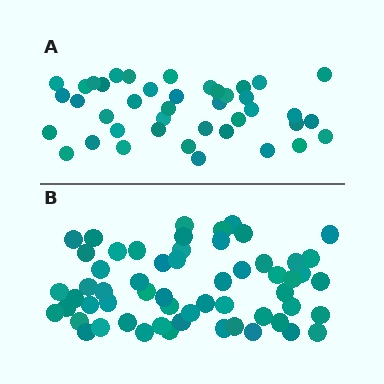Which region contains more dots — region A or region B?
Region B (the bottom region) has more dots.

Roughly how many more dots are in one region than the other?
Region B has approximately 15 more dots than region A.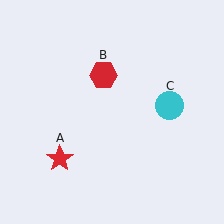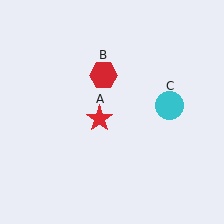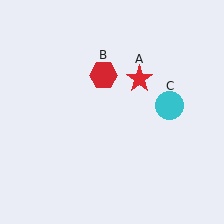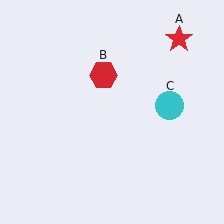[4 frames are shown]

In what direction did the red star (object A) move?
The red star (object A) moved up and to the right.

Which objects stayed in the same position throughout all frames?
Red hexagon (object B) and cyan circle (object C) remained stationary.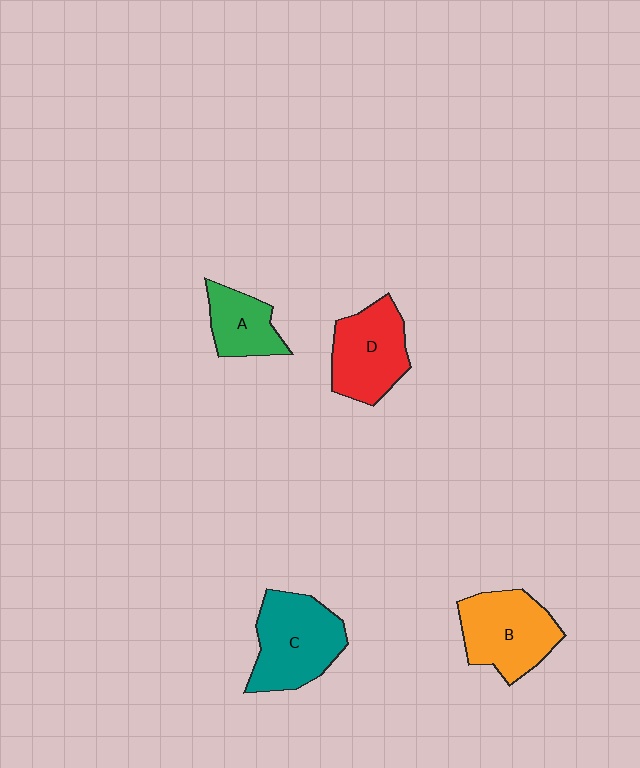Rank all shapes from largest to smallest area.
From largest to smallest: C (teal), B (orange), D (red), A (green).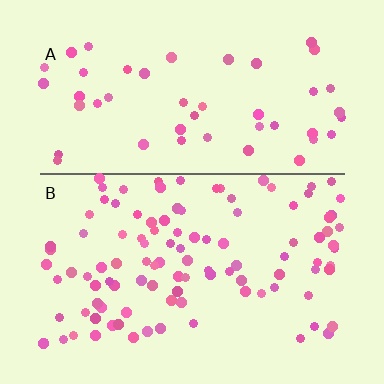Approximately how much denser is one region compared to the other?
Approximately 2.2× — region B over region A.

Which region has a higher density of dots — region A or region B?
B (the bottom).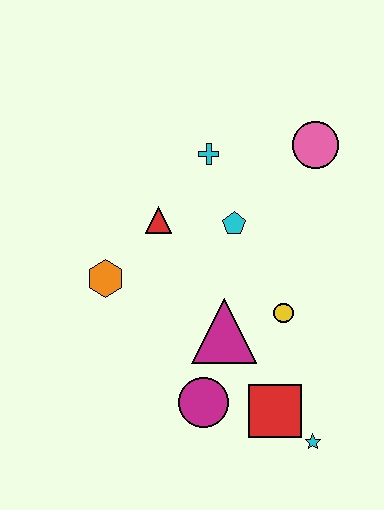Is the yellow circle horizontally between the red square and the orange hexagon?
No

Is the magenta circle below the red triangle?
Yes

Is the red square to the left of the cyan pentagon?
No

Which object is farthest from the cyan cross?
The cyan star is farthest from the cyan cross.